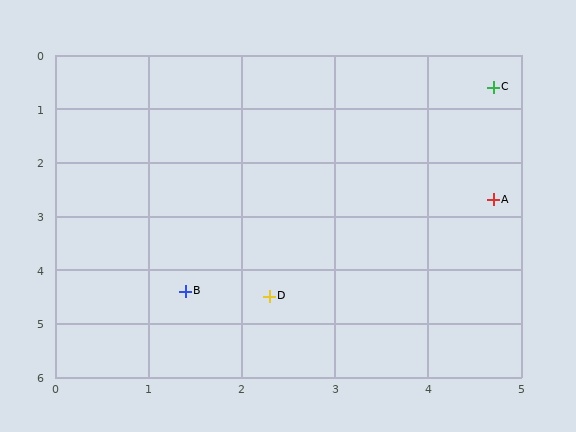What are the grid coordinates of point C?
Point C is at approximately (4.7, 0.6).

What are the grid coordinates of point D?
Point D is at approximately (2.3, 4.5).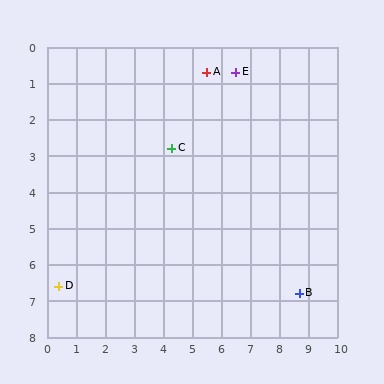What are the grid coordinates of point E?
Point E is at approximately (6.5, 0.7).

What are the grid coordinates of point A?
Point A is at approximately (5.5, 0.7).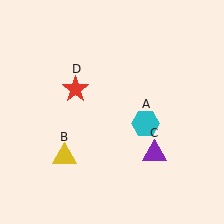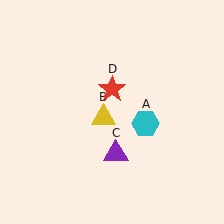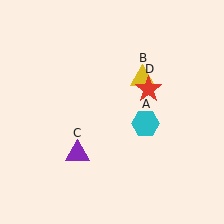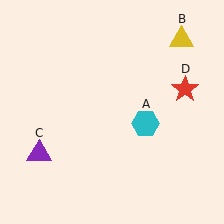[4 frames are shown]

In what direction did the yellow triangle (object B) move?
The yellow triangle (object B) moved up and to the right.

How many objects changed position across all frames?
3 objects changed position: yellow triangle (object B), purple triangle (object C), red star (object D).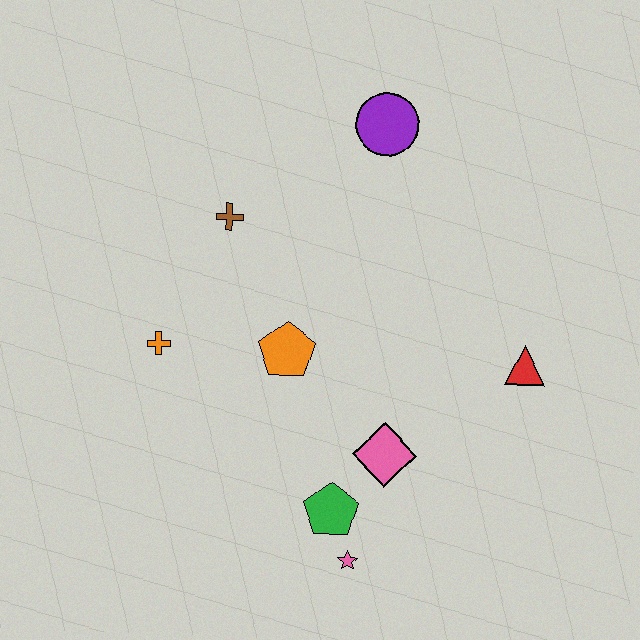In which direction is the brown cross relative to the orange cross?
The brown cross is above the orange cross.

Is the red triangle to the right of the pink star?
Yes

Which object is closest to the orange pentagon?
The orange cross is closest to the orange pentagon.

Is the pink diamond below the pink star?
No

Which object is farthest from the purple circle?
The pink star is farthest from the purple circle.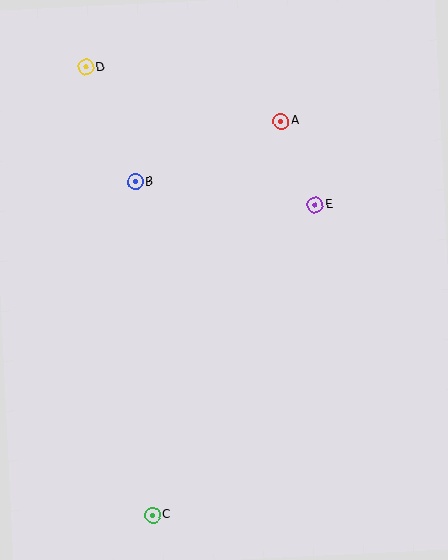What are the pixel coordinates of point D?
Point D is at (86, 67).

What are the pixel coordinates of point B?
Point B is at (136, 182).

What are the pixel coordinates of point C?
Point C is at (153, 515).